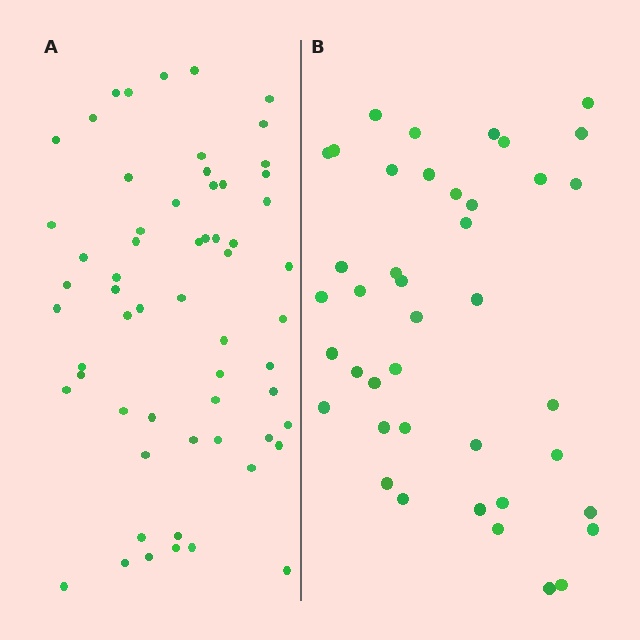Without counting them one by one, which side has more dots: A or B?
Region A (the left region) has more dots.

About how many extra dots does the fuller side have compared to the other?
Region A has approximately 20 more dots than region B.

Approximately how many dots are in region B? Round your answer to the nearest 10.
About 40 dots. (The exact count is 41, which rounds to 40.)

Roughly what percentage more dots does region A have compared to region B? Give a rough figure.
About 45% more.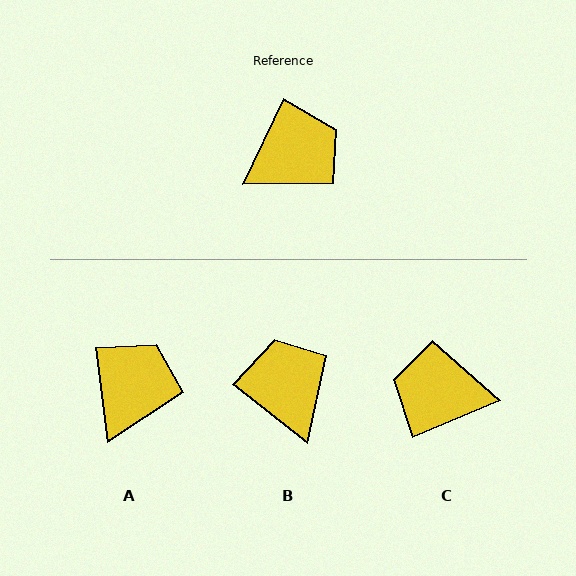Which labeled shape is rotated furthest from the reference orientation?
C, about 138 degrees away.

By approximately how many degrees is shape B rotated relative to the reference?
Approximately 77 degrees counter-clockwise.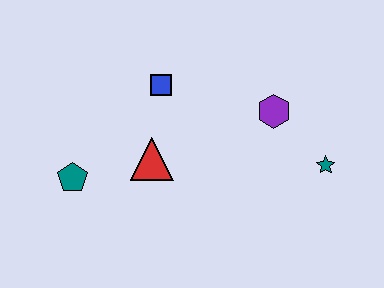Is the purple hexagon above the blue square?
No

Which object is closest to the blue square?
The red triangle is closest to the blue square.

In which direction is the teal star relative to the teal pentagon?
The teal star is to the right of the teal pentagon.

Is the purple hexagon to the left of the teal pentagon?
No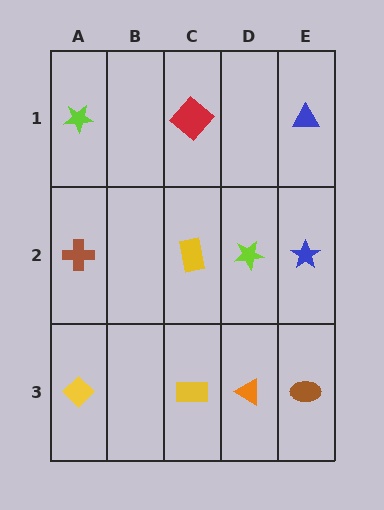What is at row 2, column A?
A brown cross.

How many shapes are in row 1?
3 shapes.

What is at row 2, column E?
A blue star.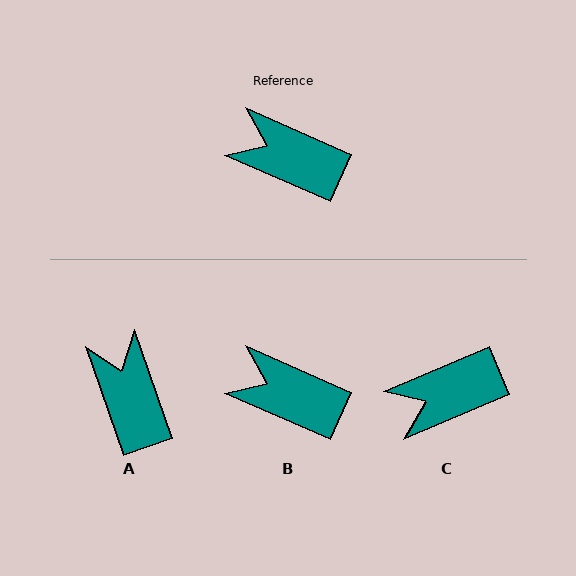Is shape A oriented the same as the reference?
No, it is off by about 47 degrees.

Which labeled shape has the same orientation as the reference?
B.